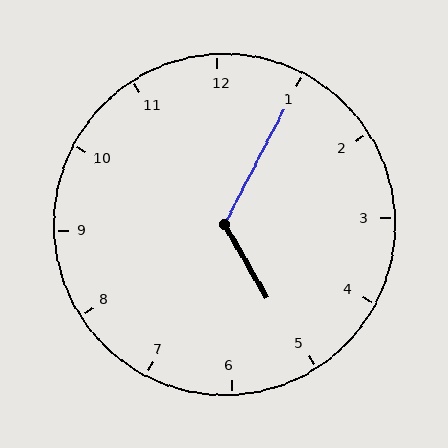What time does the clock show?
5:05.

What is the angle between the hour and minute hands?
Approximately 122 degrees.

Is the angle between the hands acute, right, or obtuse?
It is obtuse.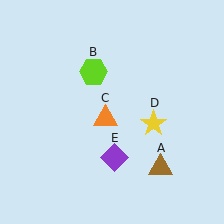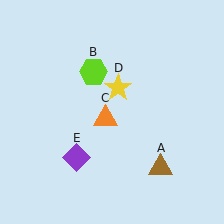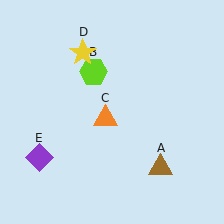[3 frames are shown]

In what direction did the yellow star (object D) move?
The yellow star (object D) moved up and to the left.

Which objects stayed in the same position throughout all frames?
Brown triangle (object A) and lime hexagon (object B) and orange triangle (object C) remained stationary.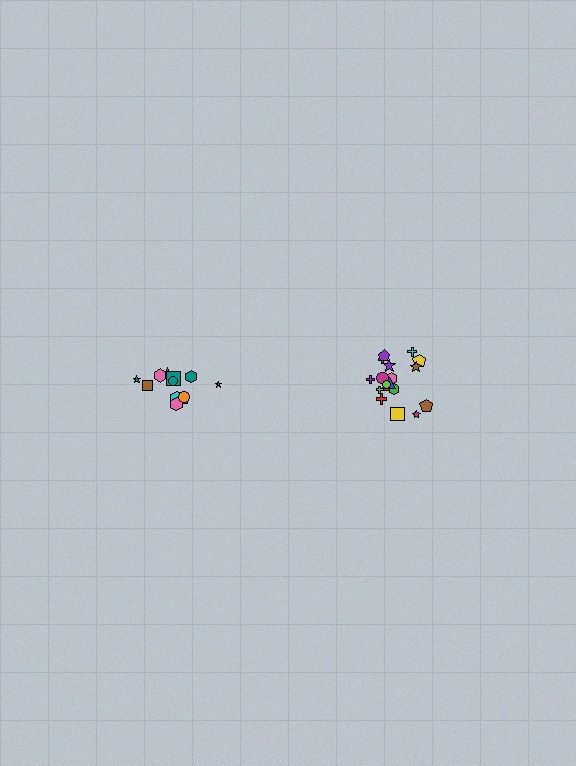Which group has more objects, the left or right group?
The right group.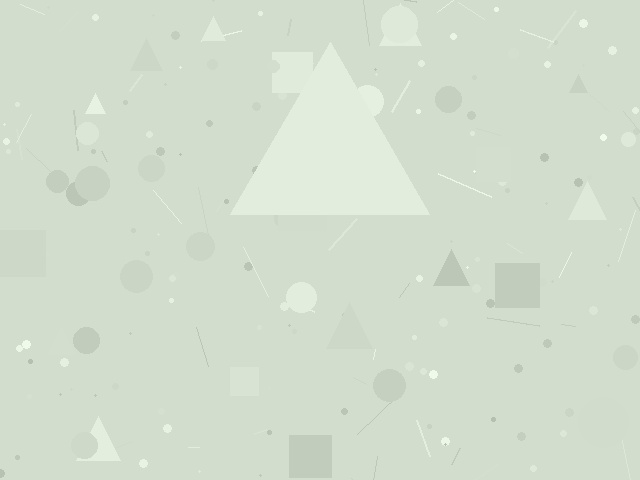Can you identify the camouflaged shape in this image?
The camouflaged shape is a triangle.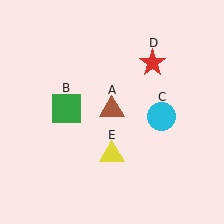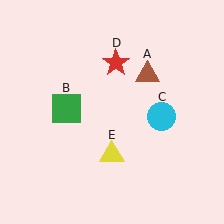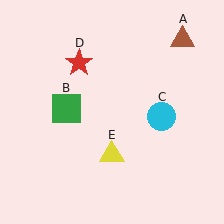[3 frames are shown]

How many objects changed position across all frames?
2 objects changed position: brown triangle (object A), red star (object D).